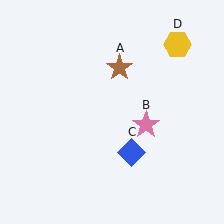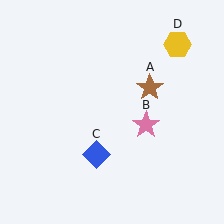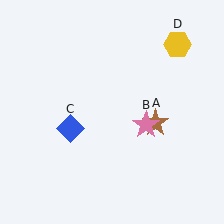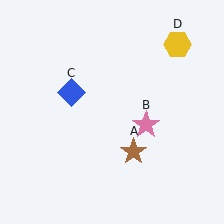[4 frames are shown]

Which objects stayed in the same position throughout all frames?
Pink star (object B) and yellow hexagon (object D) remained stationary.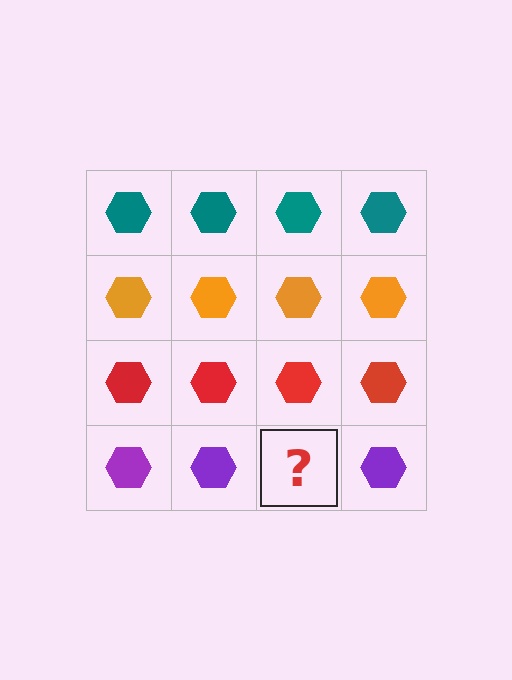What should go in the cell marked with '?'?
The missing cell should contain a purple hexagon.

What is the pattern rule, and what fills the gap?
The rule is that each row has a consistent color. The gap should be filled with a purple hexagon.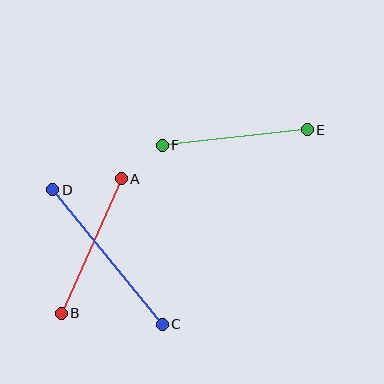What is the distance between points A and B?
The distance is approximately 147 pixels.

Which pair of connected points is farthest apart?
Points C and D are farthest apart.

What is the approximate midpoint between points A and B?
The midpoint is at approximately (91, 246) pixels.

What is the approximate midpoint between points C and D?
The midpoint is at approximately (107, 257) pixels.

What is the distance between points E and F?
The distance is approximately 146 pixels.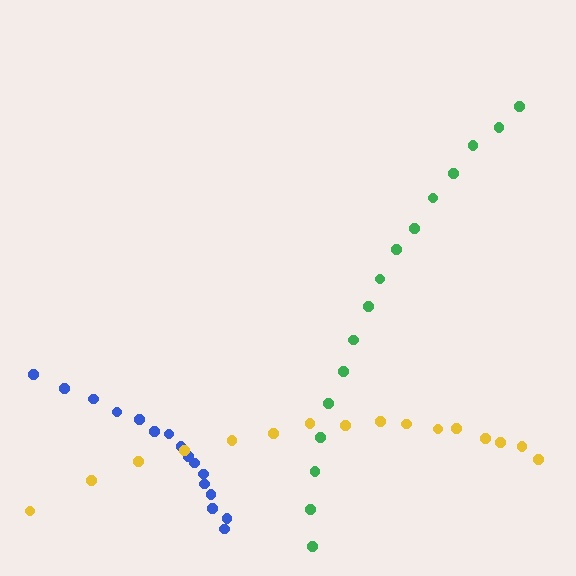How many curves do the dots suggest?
There are 3 distinct paths.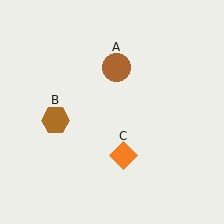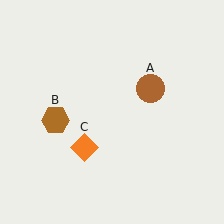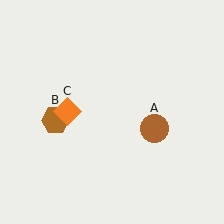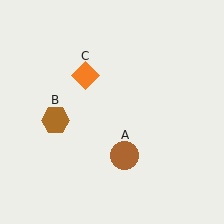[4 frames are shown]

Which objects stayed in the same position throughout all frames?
Brown hexagon (object B) remained stationary.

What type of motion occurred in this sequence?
The brown circle (object A), orange diamond (object C) rotated clockwise around the center of the scene.